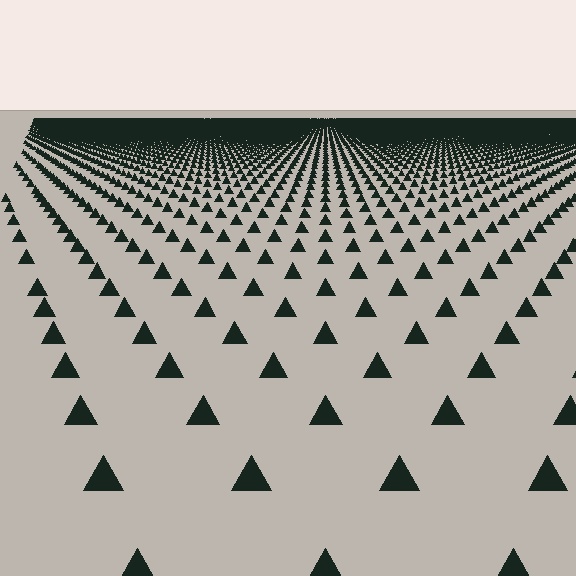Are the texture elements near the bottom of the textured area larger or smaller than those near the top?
Larger. Near the bottom, elements are closer to the viewer and appear at a bigger on-screen size.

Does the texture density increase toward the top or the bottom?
Density increases toward the top.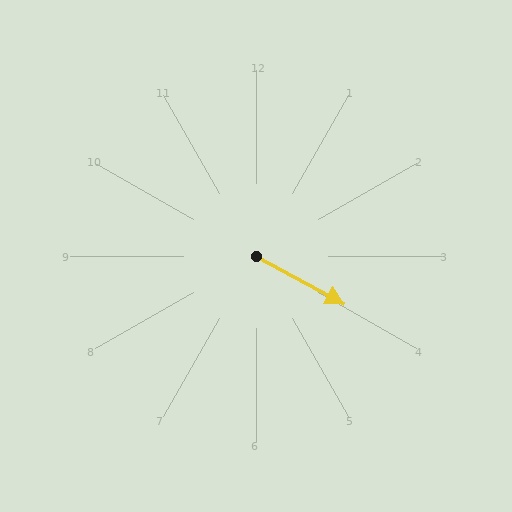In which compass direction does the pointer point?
Southeast.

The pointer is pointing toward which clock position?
Roughly 4 o'clock.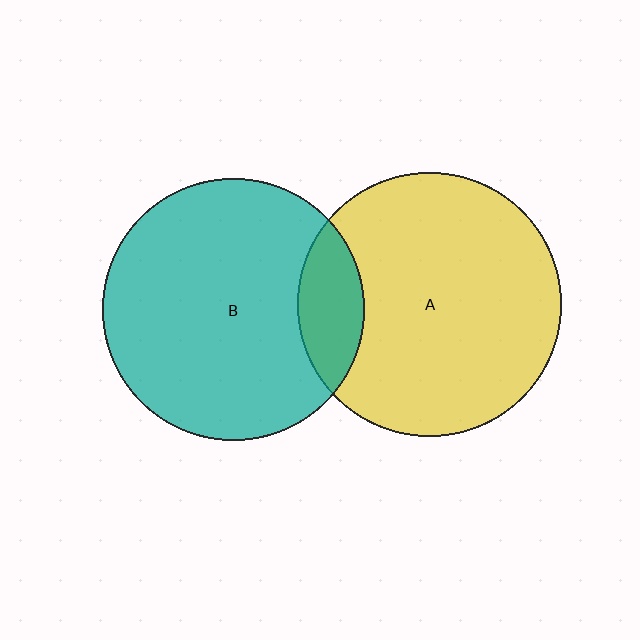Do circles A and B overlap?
Yes.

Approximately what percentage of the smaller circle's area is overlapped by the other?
Approximately 15%.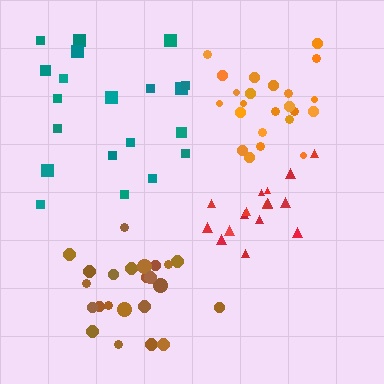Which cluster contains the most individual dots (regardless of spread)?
Brown (23).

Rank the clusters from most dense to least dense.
red, orange, brown, teal.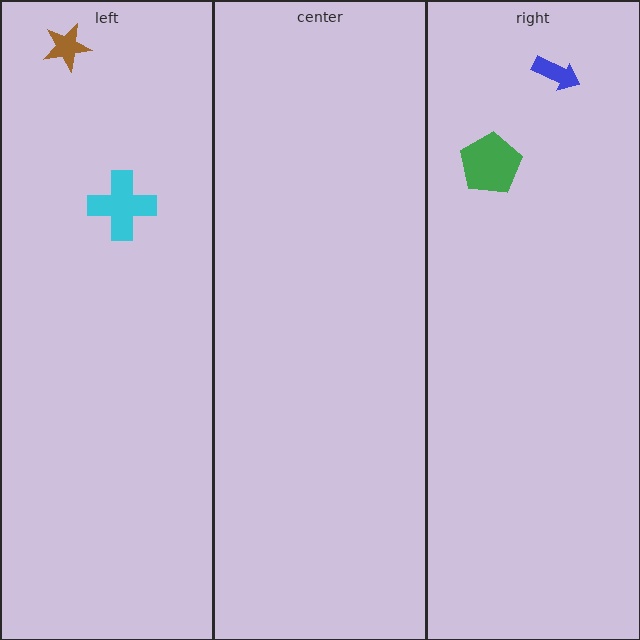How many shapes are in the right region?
2.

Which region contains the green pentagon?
The right region.